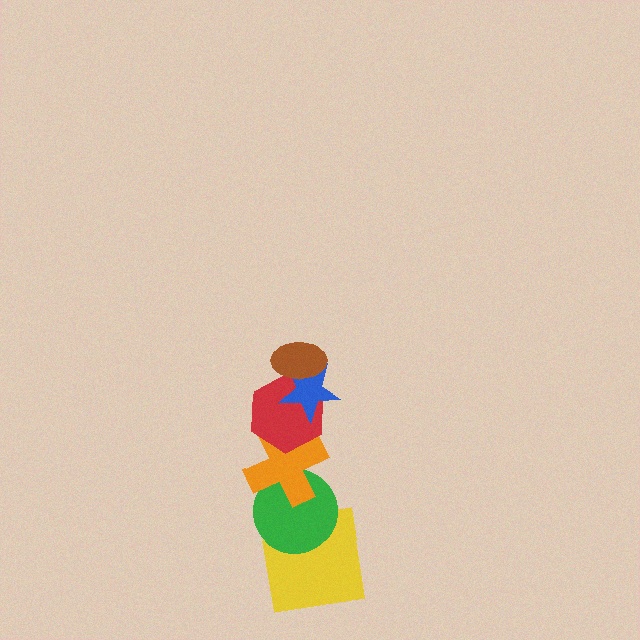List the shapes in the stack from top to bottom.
From top to bottom: the brown ellipse, the blue star, the red hexagon, the orange cross, the green circle, the yellow square.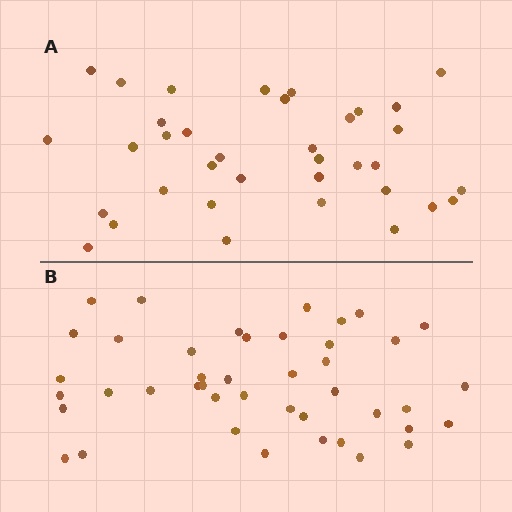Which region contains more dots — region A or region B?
Region B (the bottom region) has more dots.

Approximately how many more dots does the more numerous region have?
Region B has roughly 8 or so more dots than region A.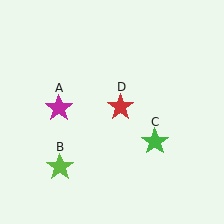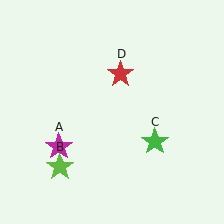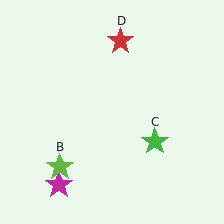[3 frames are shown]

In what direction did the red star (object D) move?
The red star (object D) moved up.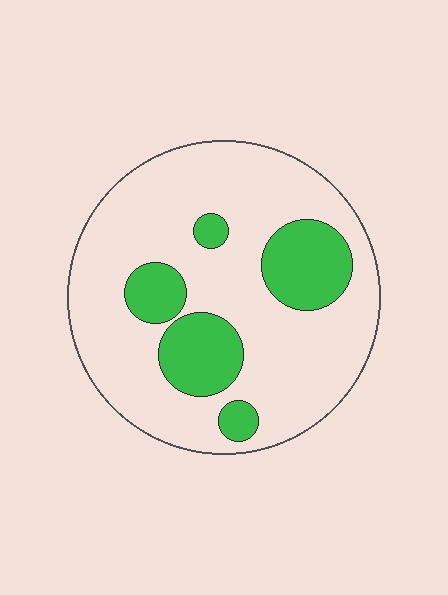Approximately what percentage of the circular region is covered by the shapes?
Approximately 25%.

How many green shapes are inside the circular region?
5.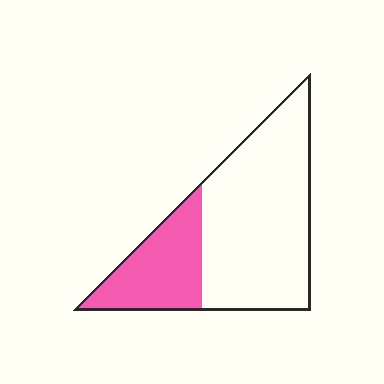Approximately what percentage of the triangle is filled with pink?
Approximately 30%.